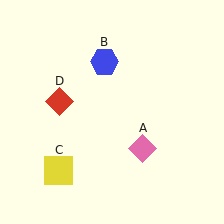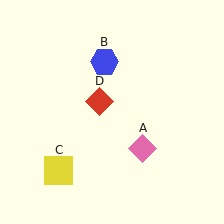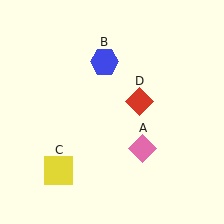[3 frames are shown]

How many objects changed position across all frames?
1 object changed position: red diamond (object D).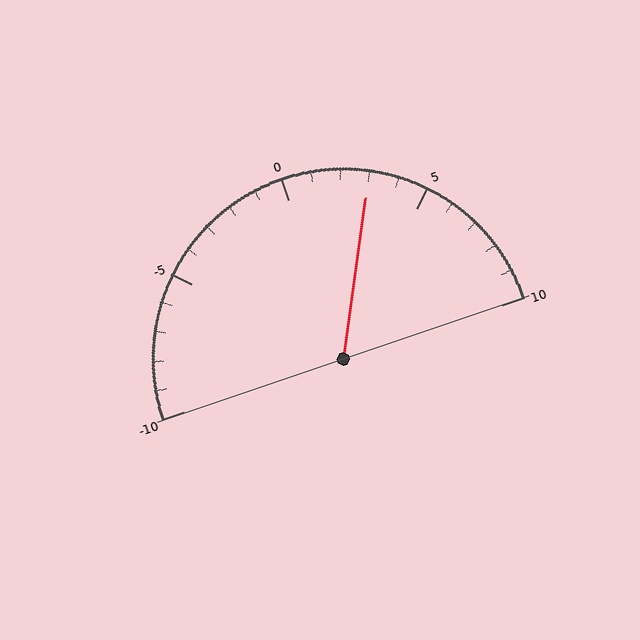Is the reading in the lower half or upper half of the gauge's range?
The reading is in the upper half of the range (-10 to 10).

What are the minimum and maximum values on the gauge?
The gauge ranges from -10 to 10.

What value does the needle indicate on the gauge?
The needle indicates approximately 3.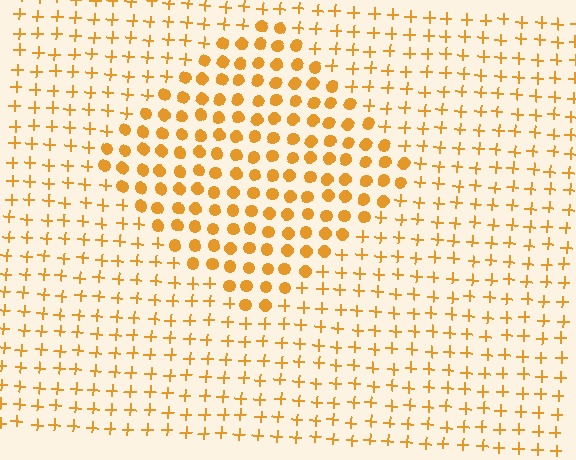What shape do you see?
I see a diamond.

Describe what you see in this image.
The image is filled with small orange elements arranged in a uniform grid. A diamond-shaped region contains circles, while the surrounding area contains plus signs. The boundary is defined purely by the change in element shape.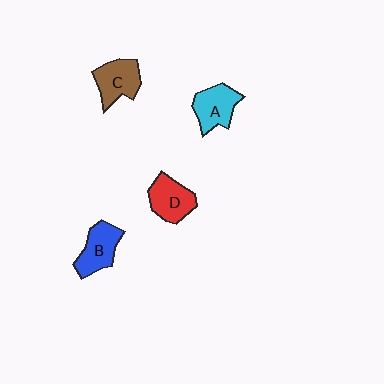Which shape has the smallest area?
Shape A (cyan).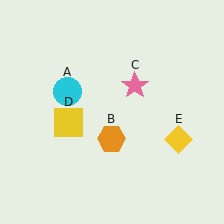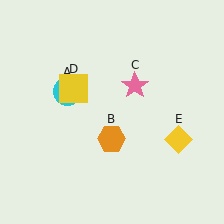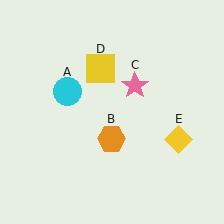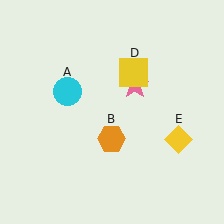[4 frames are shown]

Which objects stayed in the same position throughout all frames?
Cyan circle (object A) and orange hexagon (object B) and pink star (object C) and yellow diamond (object E) remained stationary.